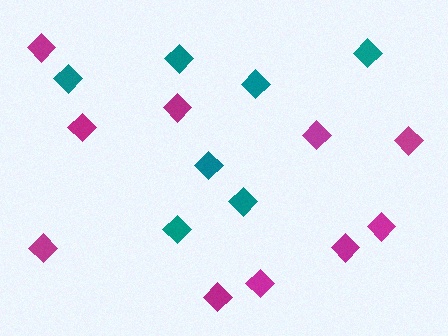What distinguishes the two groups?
There are 2 groups: one group of teal diamonds (7) and one group of magenta diamonds (10).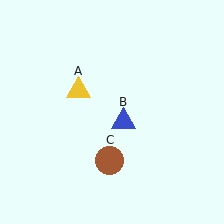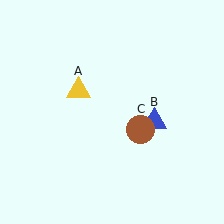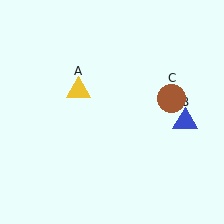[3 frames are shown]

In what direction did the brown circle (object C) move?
The brown circle (object C) moved up and to the right.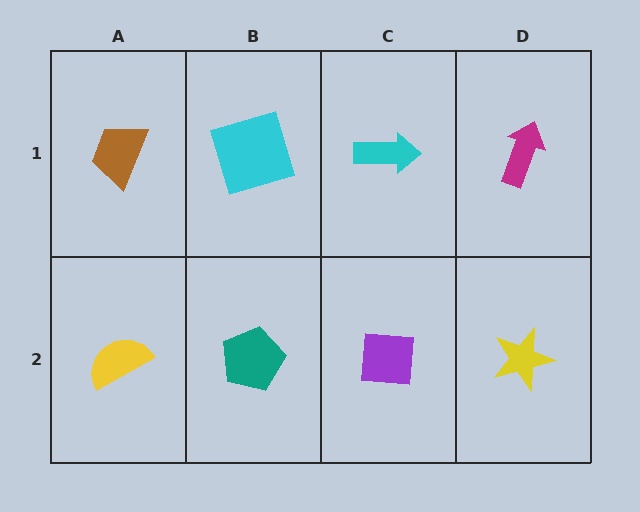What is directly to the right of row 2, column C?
A yellow star.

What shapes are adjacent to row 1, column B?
A teal pentagon (row 2, column B), a brown trapezoid (row 1, column A), a cyan arrow (row 1, column C).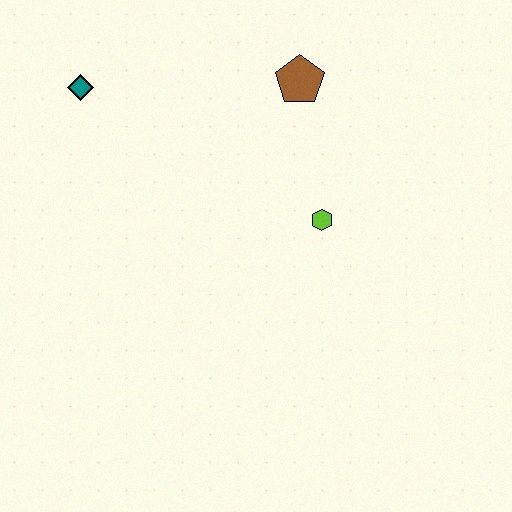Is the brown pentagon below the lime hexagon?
No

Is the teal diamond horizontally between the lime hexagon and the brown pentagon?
No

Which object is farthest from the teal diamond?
The lime hexagon is farthest from the teal diamond.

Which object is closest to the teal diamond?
The brown pentagon is closest to the teal diamond.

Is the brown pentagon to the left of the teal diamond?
No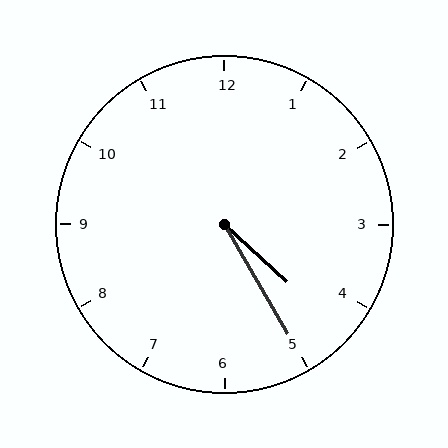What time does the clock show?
4:25.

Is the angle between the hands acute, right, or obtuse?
It is acute.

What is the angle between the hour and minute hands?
Approximately 18 degrees.